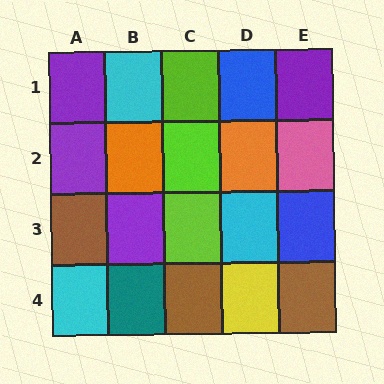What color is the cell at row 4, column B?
Teal.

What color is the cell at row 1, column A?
Purple.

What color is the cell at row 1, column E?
Purple.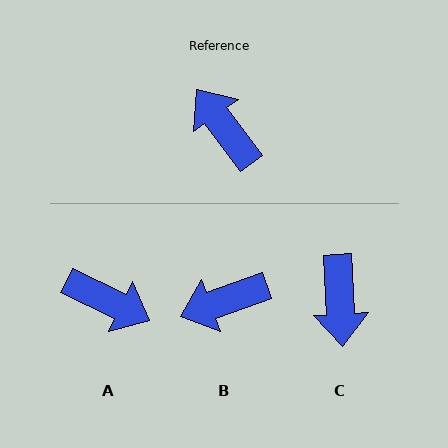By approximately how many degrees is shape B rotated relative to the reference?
Approximately 74 degrees counter-clockwise.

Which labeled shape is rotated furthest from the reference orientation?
A, about 152 degrees away.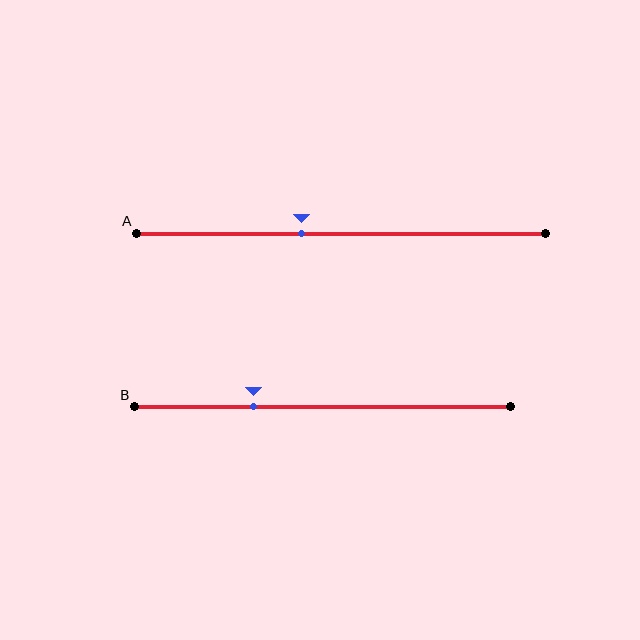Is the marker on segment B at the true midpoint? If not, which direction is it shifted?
No, the marker on segment B is shifted to the left by about 18% of the segment length.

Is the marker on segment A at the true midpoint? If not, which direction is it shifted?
No, the marker on segment A is shifted to the left by about 10% of the segment length.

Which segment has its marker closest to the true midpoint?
Segment A has its marker closest to the true midpoint.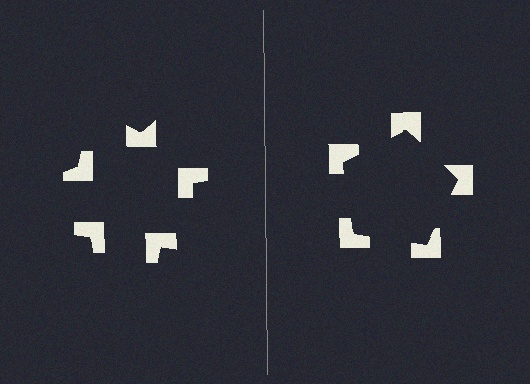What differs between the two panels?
The notched squares are positioned identically on both sides; only the wedge orientations differ. On the right they align to a pentagon; on the left they are misaligned.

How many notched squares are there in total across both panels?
10 — 5 on each side.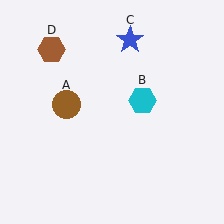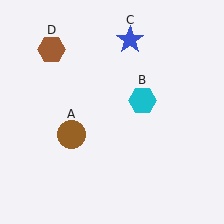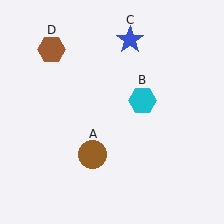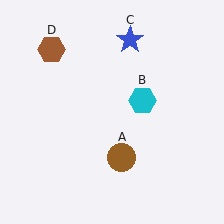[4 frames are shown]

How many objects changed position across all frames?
1 object changed position: brown circle (object A).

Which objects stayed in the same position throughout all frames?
Cyan hexagon (object B) and blue star (object C) and brown hexagon (object D) remained stationary.